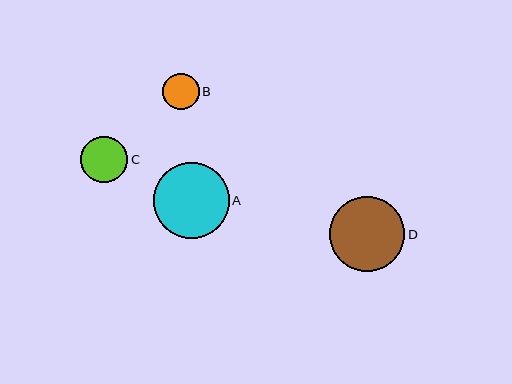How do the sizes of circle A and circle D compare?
Circle A and circle D are approximately the same size.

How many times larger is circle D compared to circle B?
Circle D is approximately 2.1 times the size of circle B.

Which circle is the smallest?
Circle B is the smallest with a size of approximately 36 pixels.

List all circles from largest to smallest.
From largest to smallest: A, D, C, B.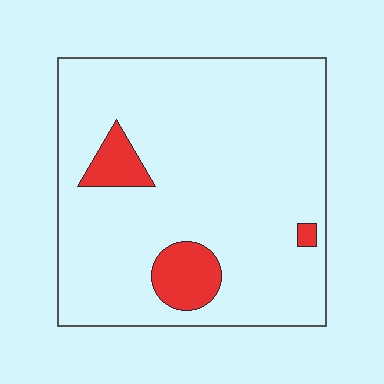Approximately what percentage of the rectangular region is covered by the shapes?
Approximately 10%.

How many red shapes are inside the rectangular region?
3.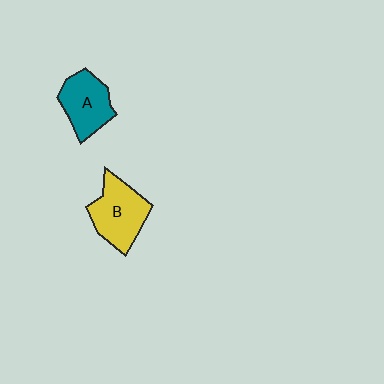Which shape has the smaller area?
Shape A (teal).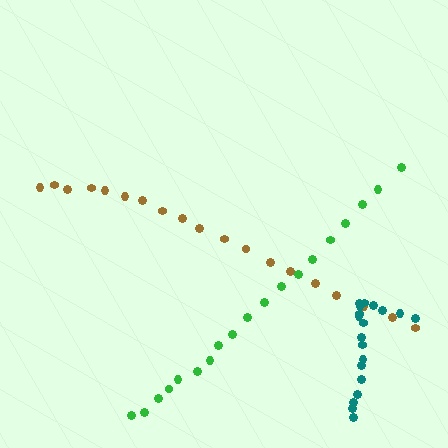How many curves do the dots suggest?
There are 3 distinct paths.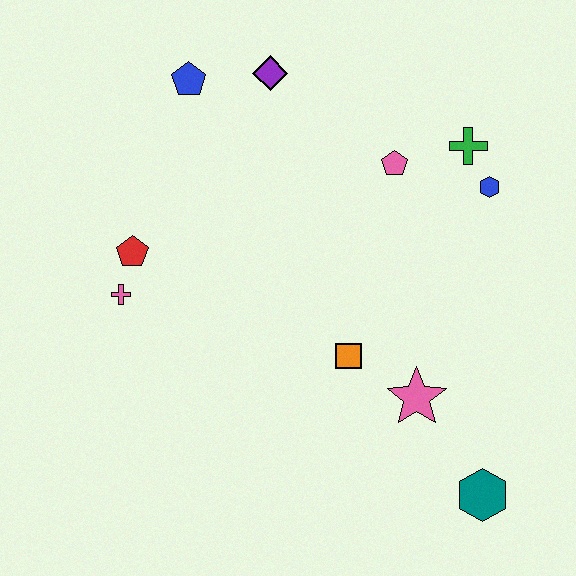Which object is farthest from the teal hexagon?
The blue pentagon is farthest from the teal hexagon.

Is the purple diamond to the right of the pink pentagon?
No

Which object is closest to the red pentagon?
The pink cross is closest to the red pentagon.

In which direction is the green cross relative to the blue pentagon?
The green cross is to the right of the blue pentagon.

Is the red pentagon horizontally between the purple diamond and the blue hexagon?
No